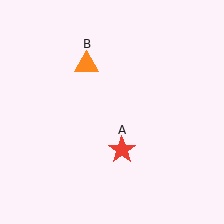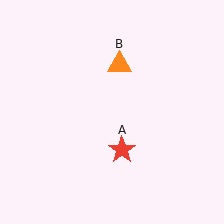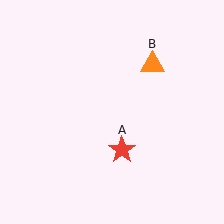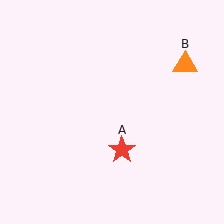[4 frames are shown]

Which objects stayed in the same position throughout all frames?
Red star (object A) remained stationary.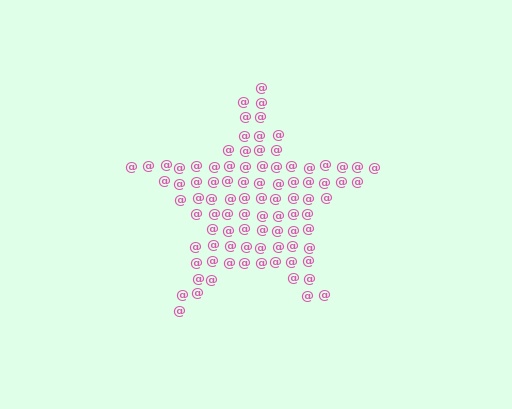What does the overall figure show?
The overall figure shows a star.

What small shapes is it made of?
It is made of small at signs.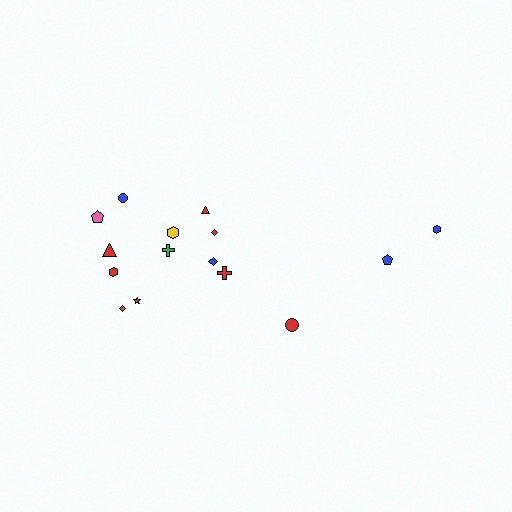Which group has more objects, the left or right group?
The left group.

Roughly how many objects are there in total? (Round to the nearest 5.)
Roughly 15 objects in total.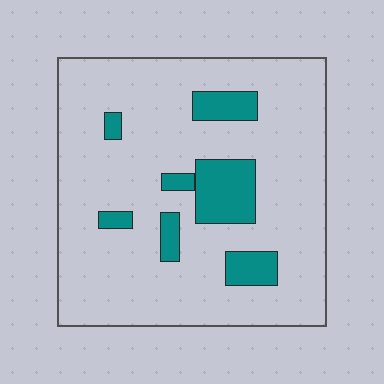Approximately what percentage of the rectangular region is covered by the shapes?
Approximately 15%.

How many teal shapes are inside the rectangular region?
7.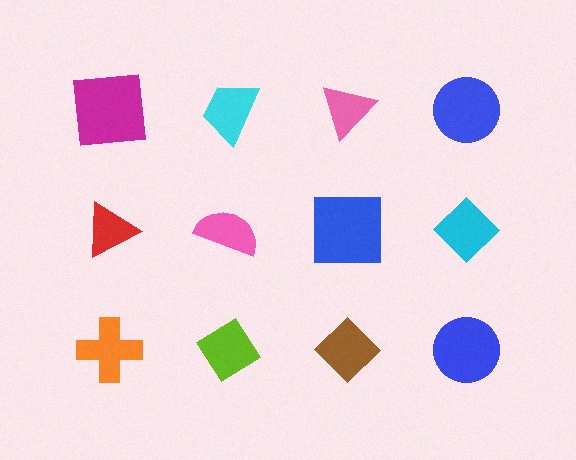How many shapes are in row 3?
4 shapes.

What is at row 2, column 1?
A red triangle.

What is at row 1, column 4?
A blue circle.